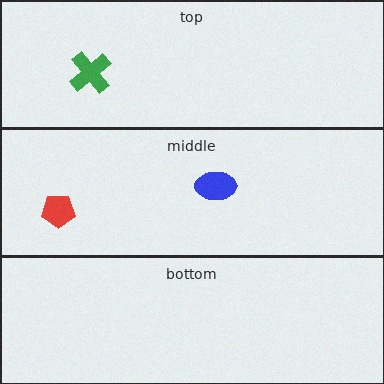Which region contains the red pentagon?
The middle region.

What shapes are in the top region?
The green cross.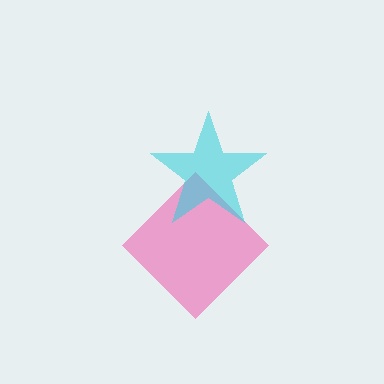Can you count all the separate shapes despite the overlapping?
Yes, there are 2 separate shapes.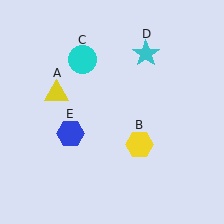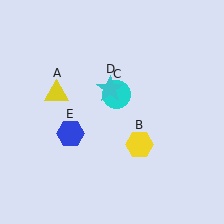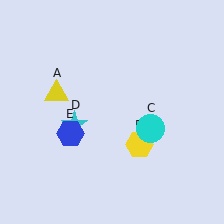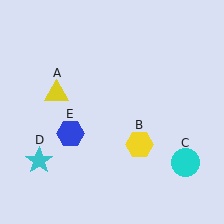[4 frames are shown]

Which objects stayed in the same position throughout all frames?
Yellow triangle (object A) and yellow hexagon (object B) and blue hexagon (object E) remained stationary.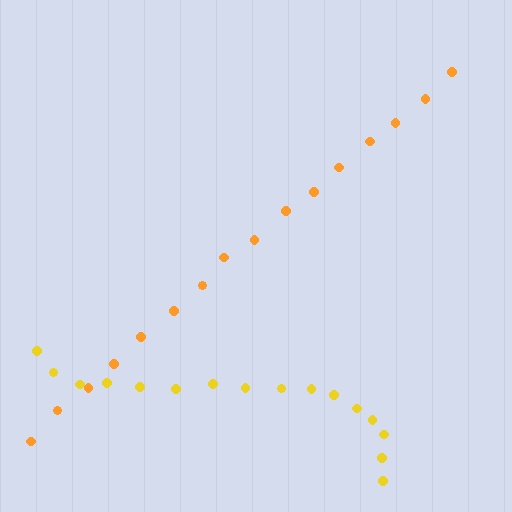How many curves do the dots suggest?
There are 2 distinct paths.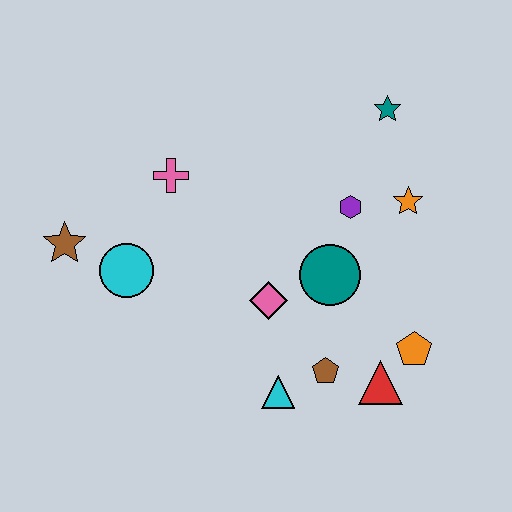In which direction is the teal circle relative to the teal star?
The teal circle is below the teal star.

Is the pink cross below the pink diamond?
No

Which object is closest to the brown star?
The cyan circle is closest to the brown star.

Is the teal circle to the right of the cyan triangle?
Yes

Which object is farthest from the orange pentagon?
The brown star is farthest from the orange pentagon.